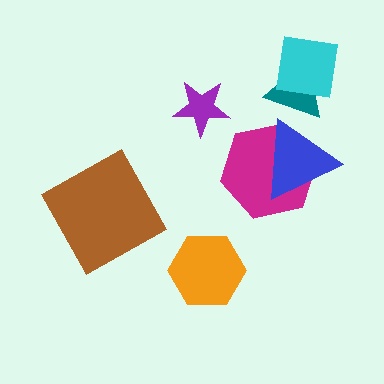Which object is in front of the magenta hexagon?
The blue triangle is in front of the magenta hexagon.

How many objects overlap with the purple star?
0 objects overlap with the purple star.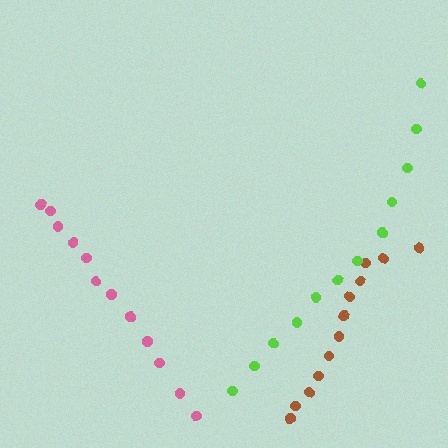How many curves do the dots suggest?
There are 3 distinct paths.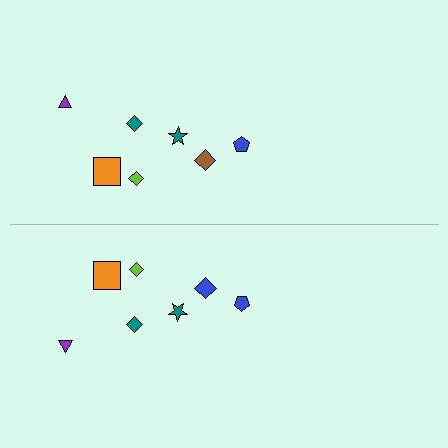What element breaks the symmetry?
The blue diamond on the bottom side breaks the symmetry — its mirror counterpart is brown.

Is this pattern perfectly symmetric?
No, the pattern is not perfectly symmetric. The blue diamond on the bottom side breaks the symmetry — its mirror counterpart is brown.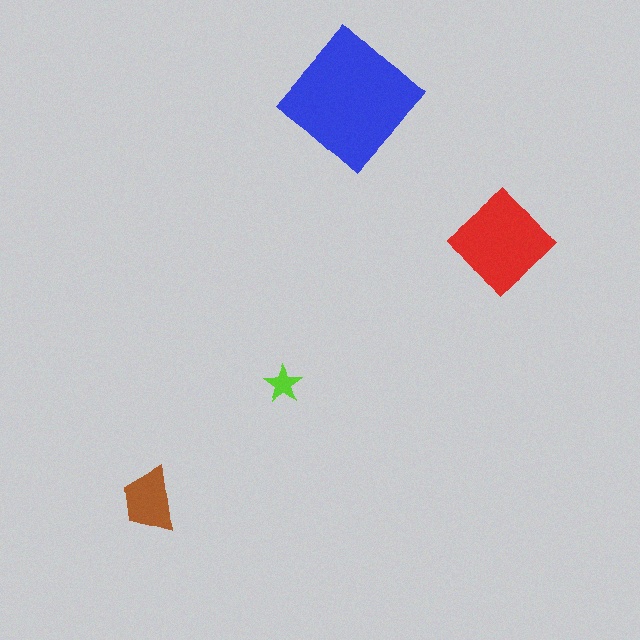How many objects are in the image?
There are 4 objects in the image.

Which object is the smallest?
The lime star.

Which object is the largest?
The blue diamond.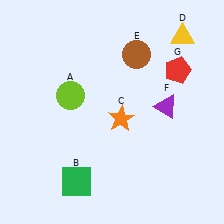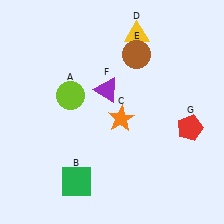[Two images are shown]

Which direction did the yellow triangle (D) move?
The yellow triangle (D) moved left.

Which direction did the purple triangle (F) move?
The purple triangle (F) moved left.